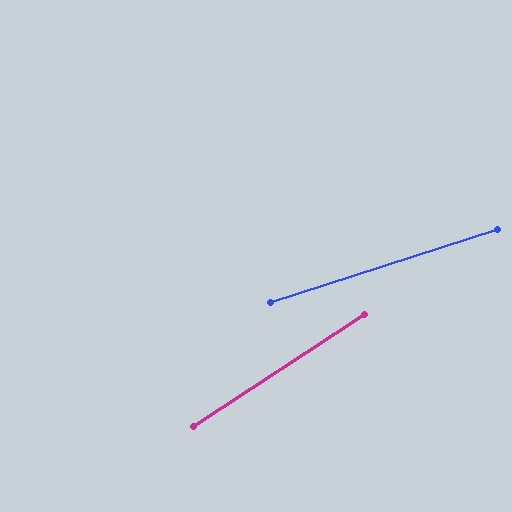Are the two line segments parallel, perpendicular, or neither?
Neither parallel nor perpendicular — they differ by about 15°.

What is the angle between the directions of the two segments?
Approximately 15 degrees.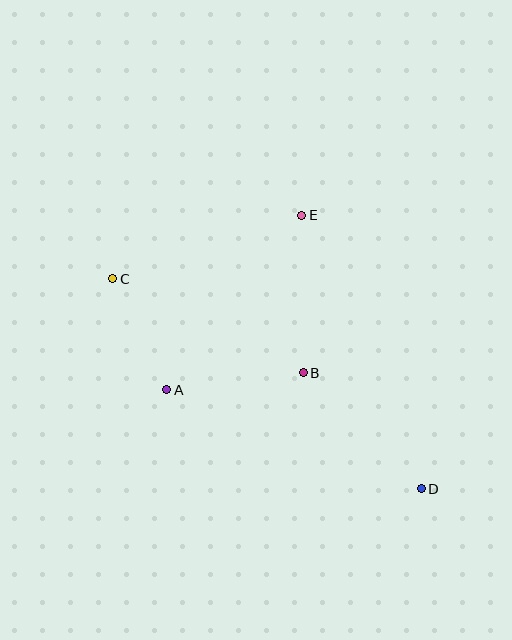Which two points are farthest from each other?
Points C and D are farthest from each other.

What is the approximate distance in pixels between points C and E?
The distance between C and E is approximately 199 pixels.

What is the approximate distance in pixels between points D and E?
The distance between D and E is approximately 299 pixels.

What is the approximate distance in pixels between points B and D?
The distance between B and D is approximately 165 pixels.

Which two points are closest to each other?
Points A and C are closest to each other.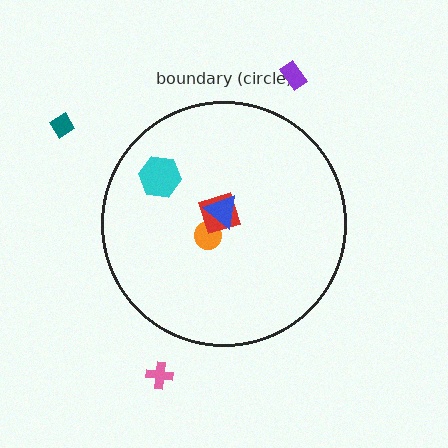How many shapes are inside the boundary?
4 inside, 3 outside.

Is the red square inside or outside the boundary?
Inside.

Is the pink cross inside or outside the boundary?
Outside.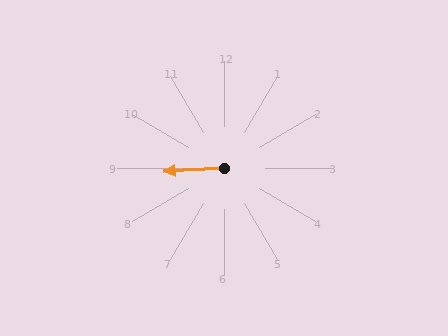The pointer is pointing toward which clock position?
Roughly 9 o'clock.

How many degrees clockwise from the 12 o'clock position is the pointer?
Approximately 267 degrees.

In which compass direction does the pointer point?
West.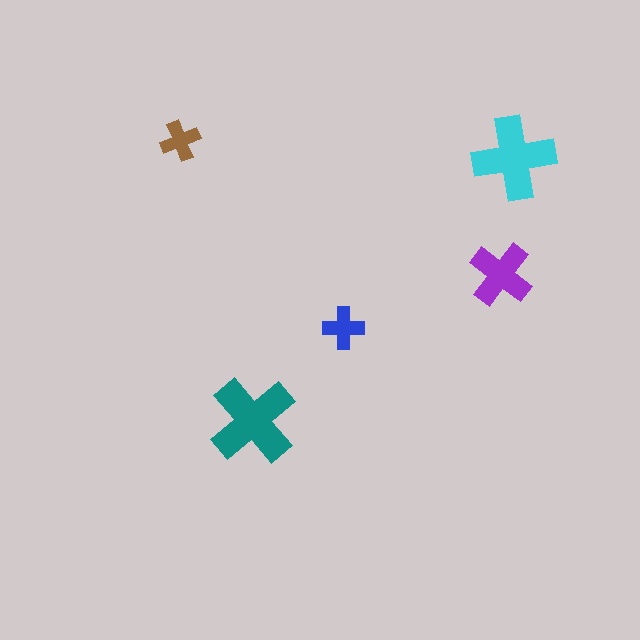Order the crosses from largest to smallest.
the teal one, the cyan one, the purple one, the blue one, the brown one.